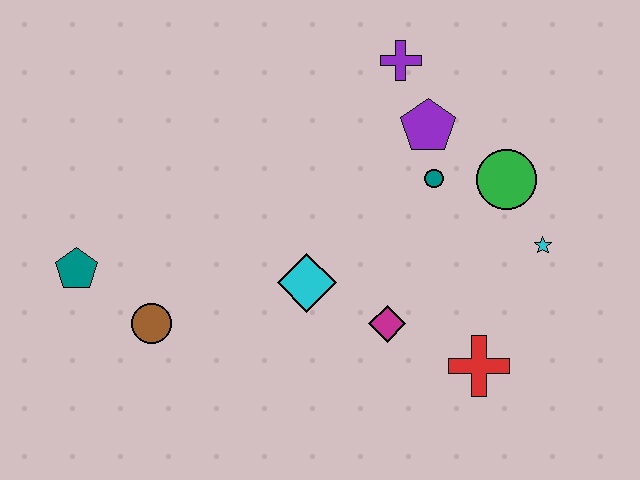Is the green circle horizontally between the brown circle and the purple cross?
No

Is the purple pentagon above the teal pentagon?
Yes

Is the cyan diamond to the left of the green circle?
Yes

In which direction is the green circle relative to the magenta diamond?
The green circle is above the magenta diamond.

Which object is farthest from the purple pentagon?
The teal pentagon is farthest from the purple pentagon.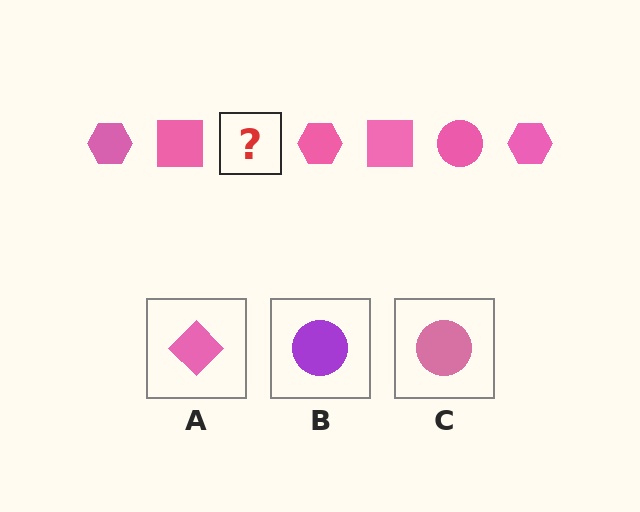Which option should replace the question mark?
Option C.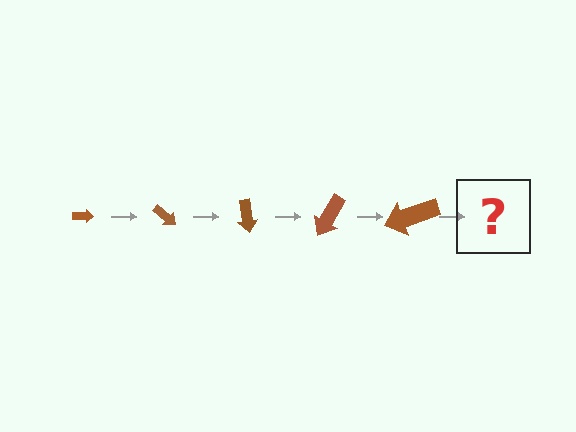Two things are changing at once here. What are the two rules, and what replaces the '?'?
The two rules are that the arrow grows larger each step and it rotates 40 degrees each step. The '?' should be an arrow, larger than the previous one and rotated 200 degrees from the start.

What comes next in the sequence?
The next element should be an arrow, larger than the previous one and rotated 200 degrees from the start.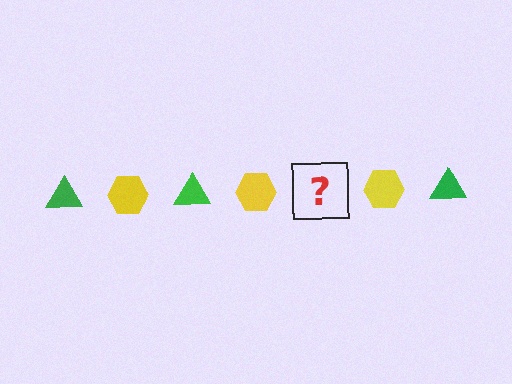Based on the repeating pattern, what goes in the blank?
The blank should be a green triangle.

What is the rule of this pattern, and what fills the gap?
The rule is that the pattern alternates between green triangle and yellow hexagon. The gap should be filled with a green triangle.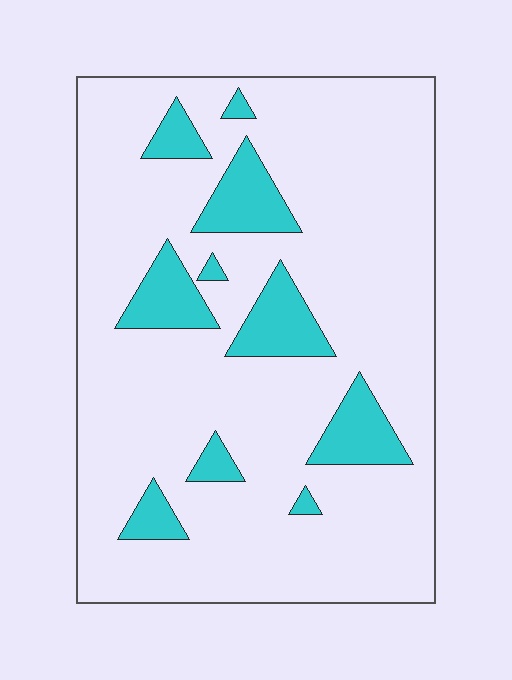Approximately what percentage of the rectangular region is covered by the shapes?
Approximately 15%.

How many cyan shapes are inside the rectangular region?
10.